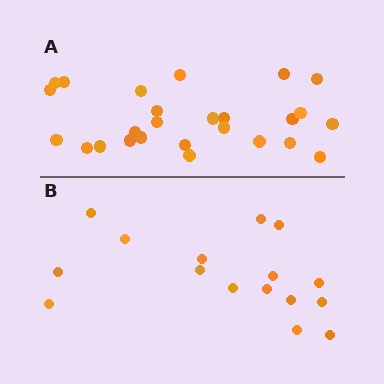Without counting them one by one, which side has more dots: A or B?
Region A (the top region) has more dots.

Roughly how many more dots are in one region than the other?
Region A has roughly 10 or so more dots than region B.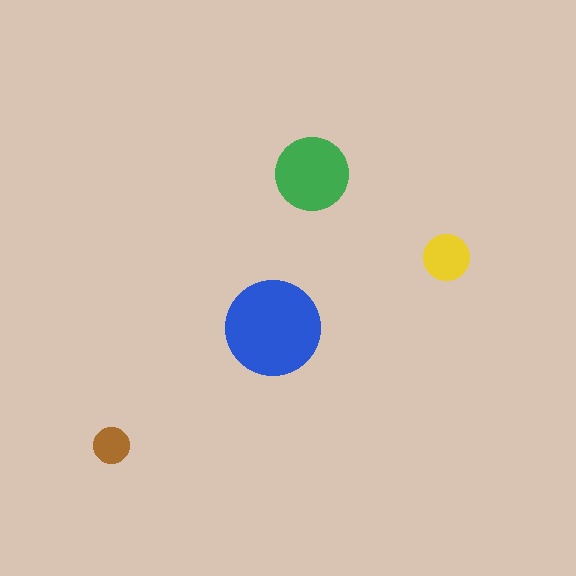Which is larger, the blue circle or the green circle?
The blue one.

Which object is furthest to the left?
The brown circle is leftmost.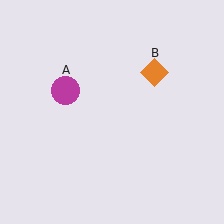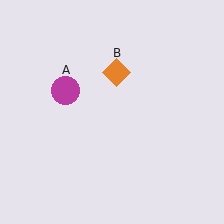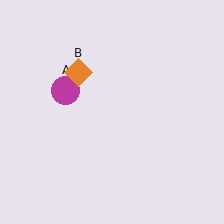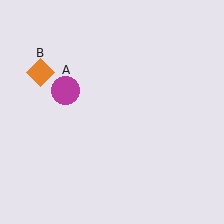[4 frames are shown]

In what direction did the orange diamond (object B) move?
The orange diamond (object B) moved left.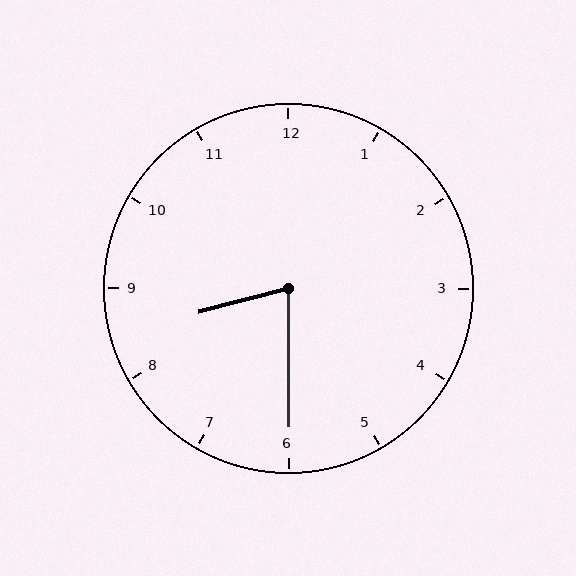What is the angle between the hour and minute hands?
Approximately 75 degrees.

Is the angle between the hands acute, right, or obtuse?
It is acute.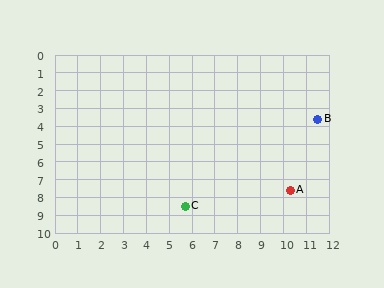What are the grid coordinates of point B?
Point B is at approximately (11.5, 3.6).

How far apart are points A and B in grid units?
Points A and B are about 4.2 grid units apart.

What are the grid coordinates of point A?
Point A is at approximately (10.3, 7.6).